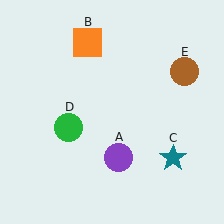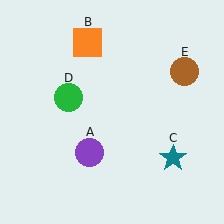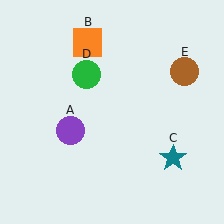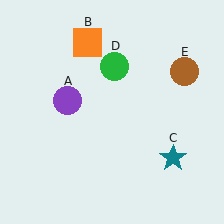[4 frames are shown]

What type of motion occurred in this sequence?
The purple circle (object A), green circle (object D) rotated clockwise around the center of the scene.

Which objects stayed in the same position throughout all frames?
Orange square (object B) and teal star (object C) and brown circle (object E) remained stationary.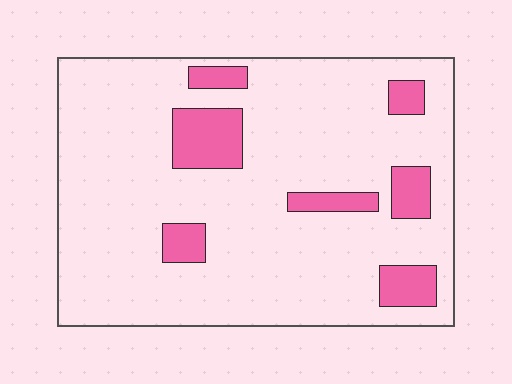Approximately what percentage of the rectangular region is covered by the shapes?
Approximately 15%.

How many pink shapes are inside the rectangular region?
7.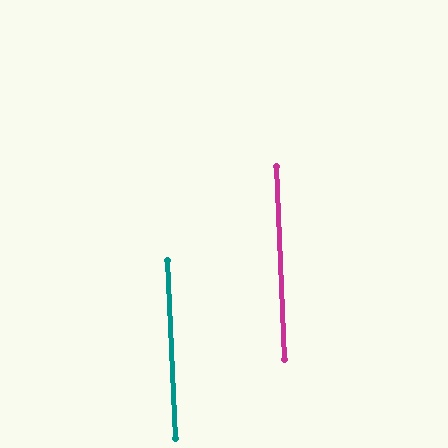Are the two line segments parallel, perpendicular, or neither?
Parallel — their directions differ by only 0.0°.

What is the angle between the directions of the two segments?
Approximately 0 degrees.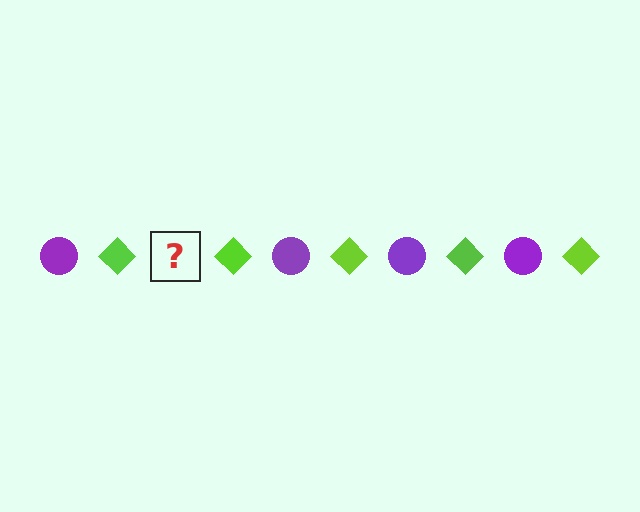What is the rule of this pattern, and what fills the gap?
The rule is that the pattern alternates between purple circle and lime diamond. The gap should be filled with a purple circle.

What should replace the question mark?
The question mark should be replaced with a purple circle.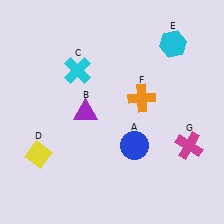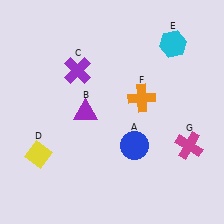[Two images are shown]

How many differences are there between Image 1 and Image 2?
There is 1 difference between the two images.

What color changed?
The cross (C) changed from cyan in Image 1 to purple in Image 2.